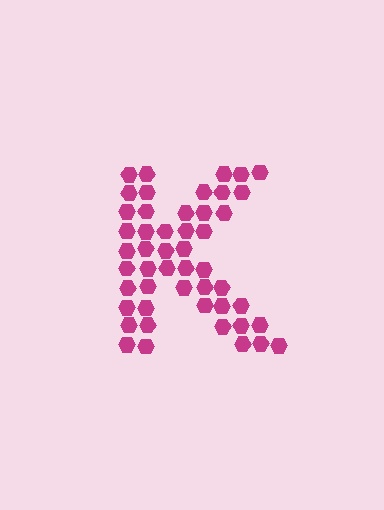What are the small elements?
The small elements are hexagons.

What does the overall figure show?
The overall figure shows the letter K.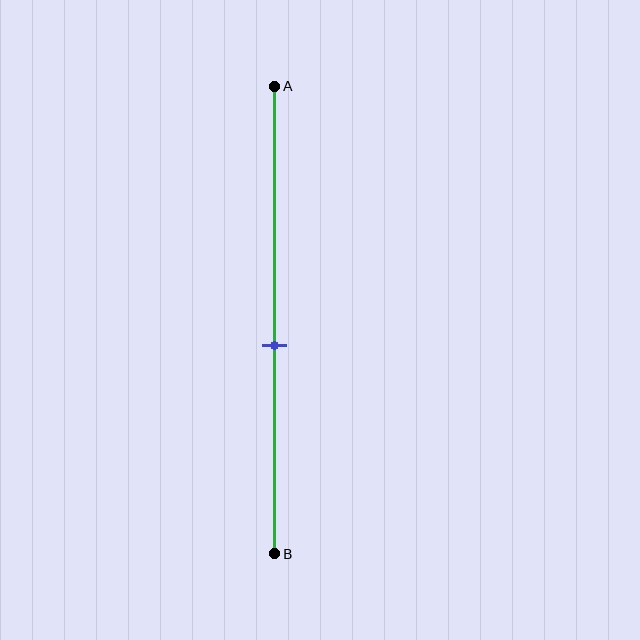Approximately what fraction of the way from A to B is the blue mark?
The blue mark is approximately 55% of the way from A to B.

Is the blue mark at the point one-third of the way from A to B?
No, the mark is at about 55% from A, not at the 33% one-third point.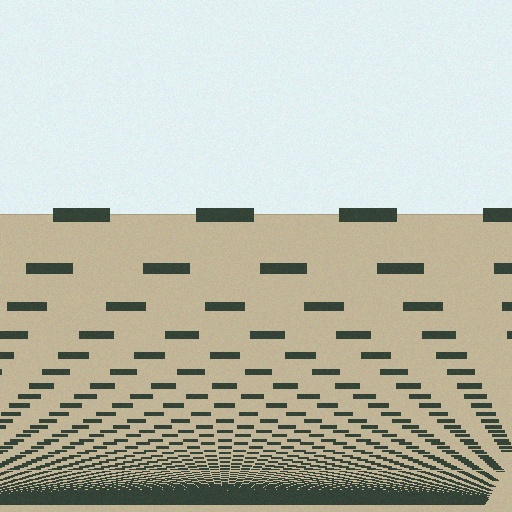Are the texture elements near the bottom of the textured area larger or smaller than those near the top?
Smaller. The gradient is inverted — elements near the bottom are smaller and denser.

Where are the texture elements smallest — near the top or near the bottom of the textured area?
Near the bottom.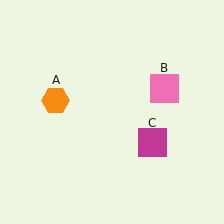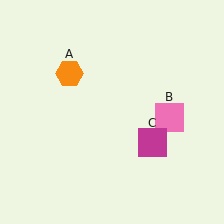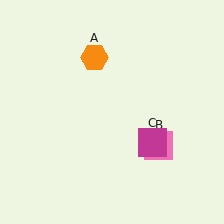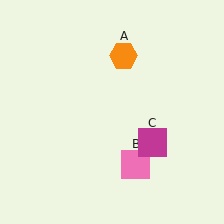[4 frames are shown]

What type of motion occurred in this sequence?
The orange hexagon (object A), pink square (object B) rotated clockwise around the center of the scene.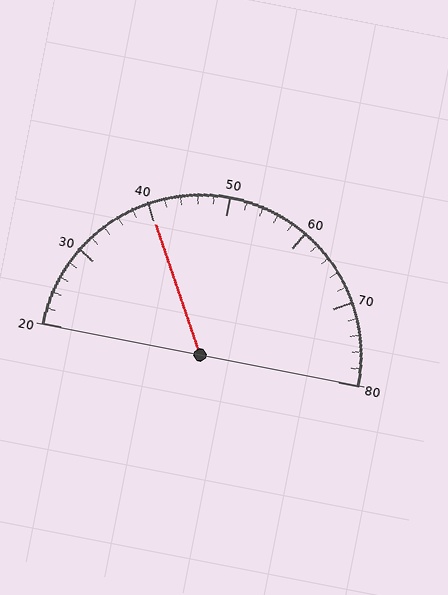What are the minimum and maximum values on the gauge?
The gauge ranges from 20 to 80.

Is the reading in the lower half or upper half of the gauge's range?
The reading is in the lower half of the range (20 to 80).